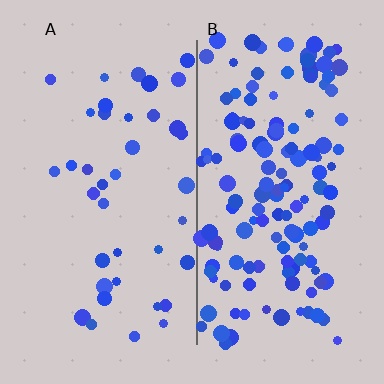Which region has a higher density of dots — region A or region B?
B (the right).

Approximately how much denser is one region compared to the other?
Approximately 3.6× — region B over region A.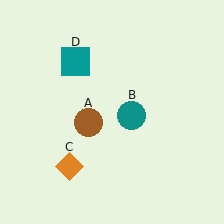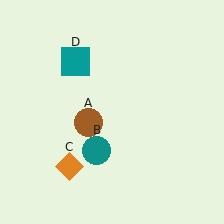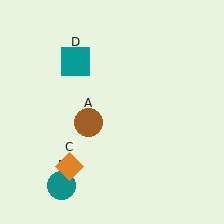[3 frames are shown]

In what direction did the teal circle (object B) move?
The teal circle (object B) moved down and to the left.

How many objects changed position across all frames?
1 object changed position: teal circle (object B).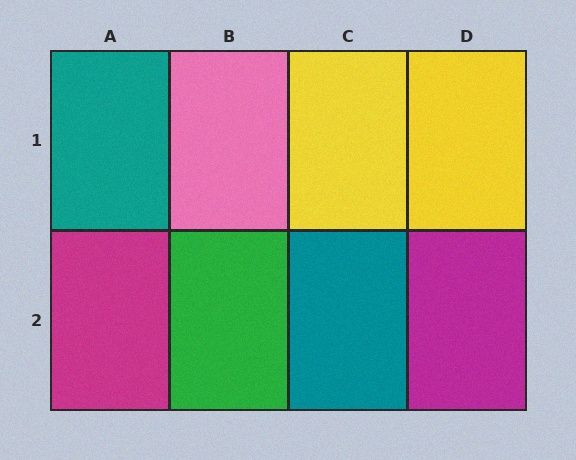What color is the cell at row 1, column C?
Yellow.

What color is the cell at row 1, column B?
Pink.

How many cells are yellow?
2 cells are yellow.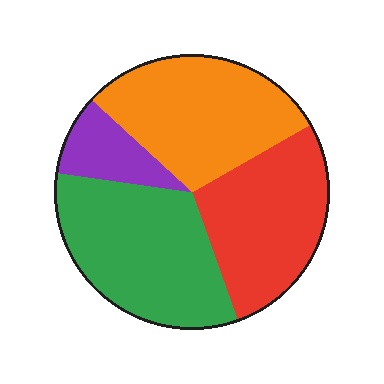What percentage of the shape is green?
Green covers roughly 35% of the shape.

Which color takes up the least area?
Purple, at roughly 10%.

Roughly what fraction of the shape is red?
Red takes up between a sixth and a third of the shape.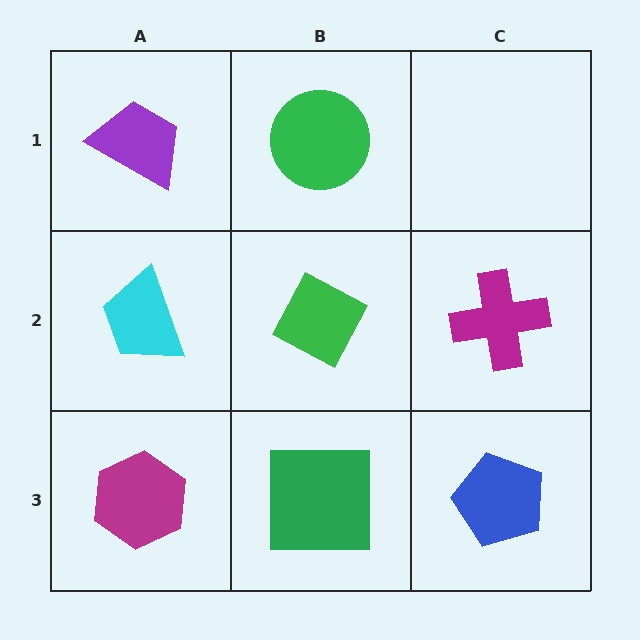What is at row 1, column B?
A green circle.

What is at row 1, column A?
A purple trapezoid.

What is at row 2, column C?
A magenta cross.